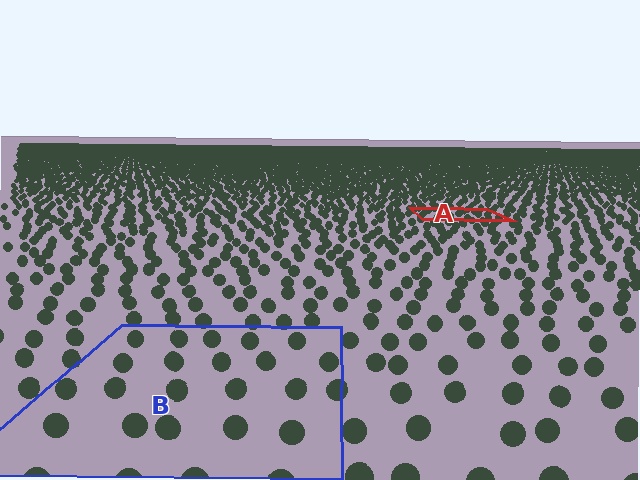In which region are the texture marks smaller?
The texture marks are smaller in region A, because it is farther away.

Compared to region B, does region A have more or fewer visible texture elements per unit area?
Region A has more texture elements per unit area — they are packed more densely because it is farther away.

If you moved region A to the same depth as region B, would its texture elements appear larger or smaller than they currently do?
They would appear larger. At a closer depth, the same texture elements are projected at a bigger on-screen size.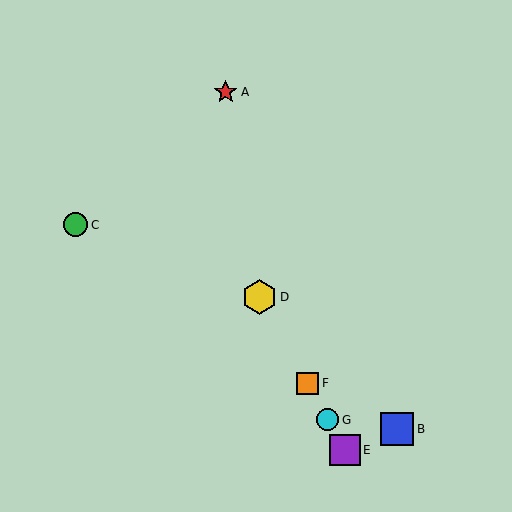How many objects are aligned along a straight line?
4 objects (D, E, F, G) are aligned along a straight line.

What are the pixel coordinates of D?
Object D is at (260, 297).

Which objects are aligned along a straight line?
Objects D, E, F, G are aligned along a straight line.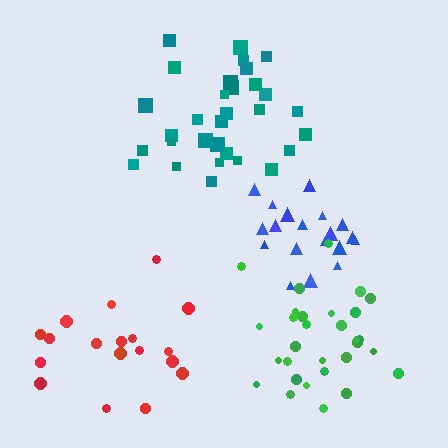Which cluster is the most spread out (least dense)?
Red.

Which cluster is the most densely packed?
Blue.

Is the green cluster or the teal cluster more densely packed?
Teal.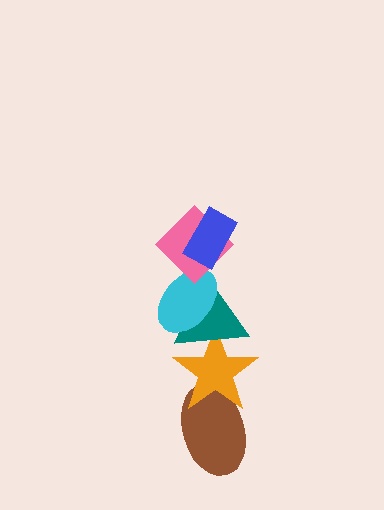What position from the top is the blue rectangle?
The blue rectangle is 1st from the top.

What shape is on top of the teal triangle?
The cyan ellipse is on top of the teal triangle.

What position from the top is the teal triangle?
The teal triangle is 4th from the top.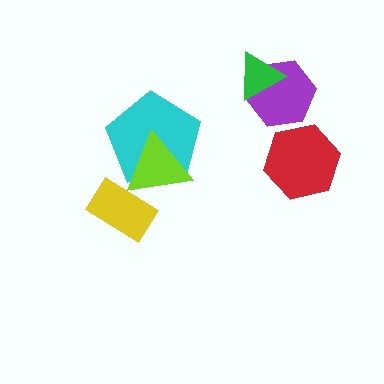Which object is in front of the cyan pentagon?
The lime triangle is in front of the cyan pentagon.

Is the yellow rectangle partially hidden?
Yes, it is partially covered by another shape.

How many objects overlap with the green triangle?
1 object overlaps with the green triangle.